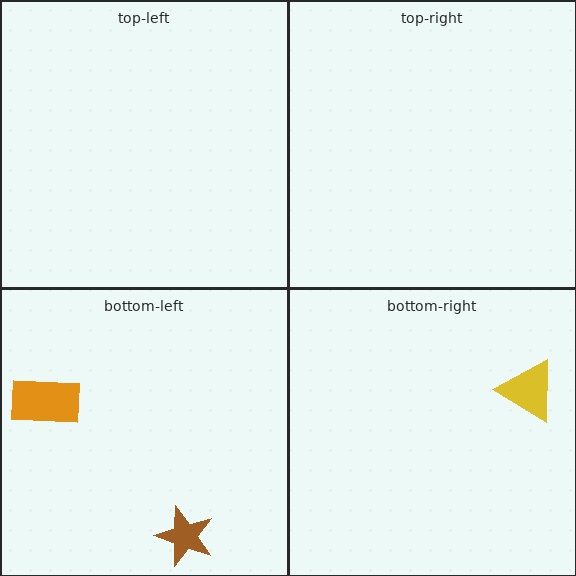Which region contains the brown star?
The bottom-left region.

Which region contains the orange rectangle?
The bottom-left region.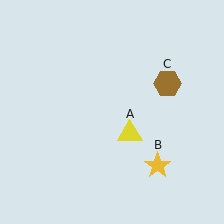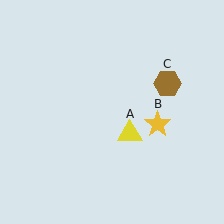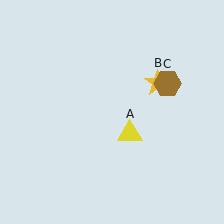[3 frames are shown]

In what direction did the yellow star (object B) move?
The yellow star (object B) moved up.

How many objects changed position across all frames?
1 object changed position: yellow star (object B).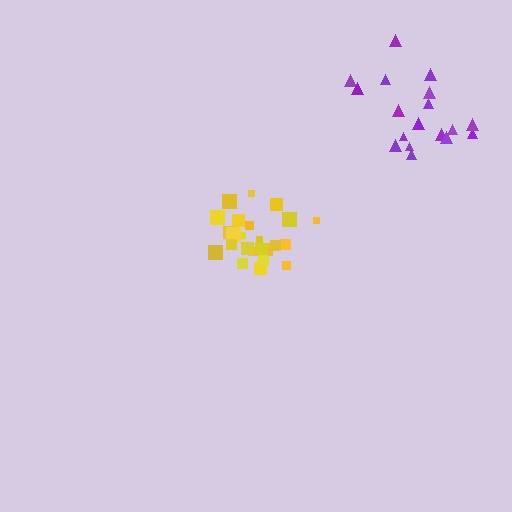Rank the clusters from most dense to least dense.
yellow, purple.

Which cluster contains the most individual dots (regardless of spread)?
Yellow (26).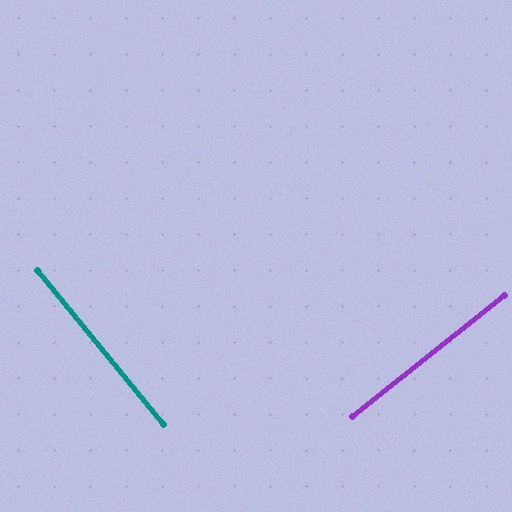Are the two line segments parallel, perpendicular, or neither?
Perpendicular — they meet at approximately 89°.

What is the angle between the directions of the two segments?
Approximately 89 degrees.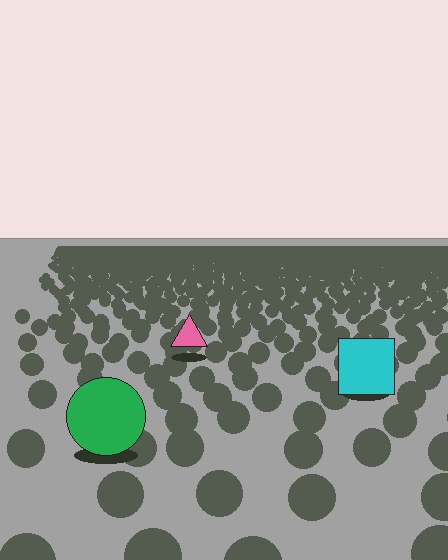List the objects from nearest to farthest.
From nearest to farthest: the green circle, the cyan square, the pink triangle.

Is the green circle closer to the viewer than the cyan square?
Yes. The green circle is closer — you can tell from the texture gradient: the ground texture is coarser near it.